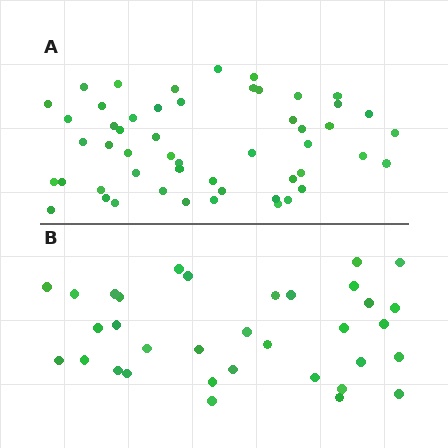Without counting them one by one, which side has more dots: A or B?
Region A (the top region) has more dots.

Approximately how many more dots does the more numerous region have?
Region A has approximately 20 more dots than region B.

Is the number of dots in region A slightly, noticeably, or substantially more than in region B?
Region A has substantially more. The ratio is roughly 1.5 to 1.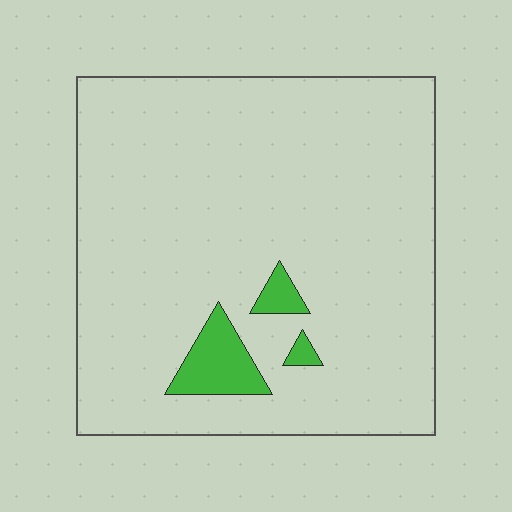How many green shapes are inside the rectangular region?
3.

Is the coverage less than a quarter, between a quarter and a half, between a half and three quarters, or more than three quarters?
Less than a quarter.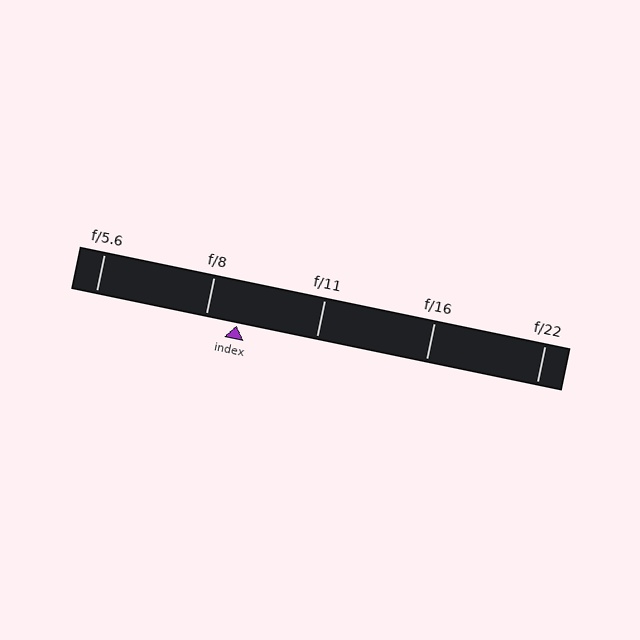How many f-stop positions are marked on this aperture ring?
There are 5 f-stop positions marked.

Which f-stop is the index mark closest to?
The index mark is closest to f/8.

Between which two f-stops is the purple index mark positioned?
The index mark is between f/8 and f/11.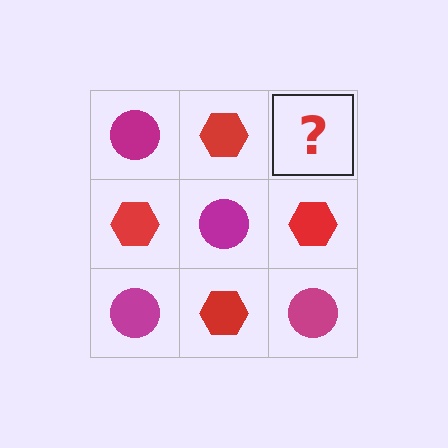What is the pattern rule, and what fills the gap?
The rule is that it alternates magenta circle and red hexagon in a checkerboard pattern. The gap should be filled with a magenta circle.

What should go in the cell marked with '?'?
The missing cell should contain a magenta circle.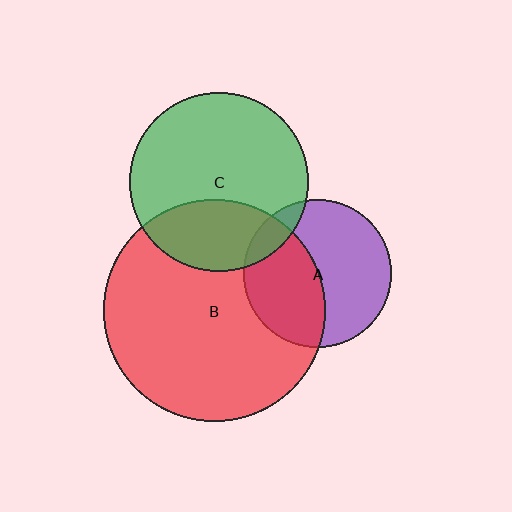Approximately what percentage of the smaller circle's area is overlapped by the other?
Approximately 45%.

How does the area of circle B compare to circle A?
Approximately 2.2 times.